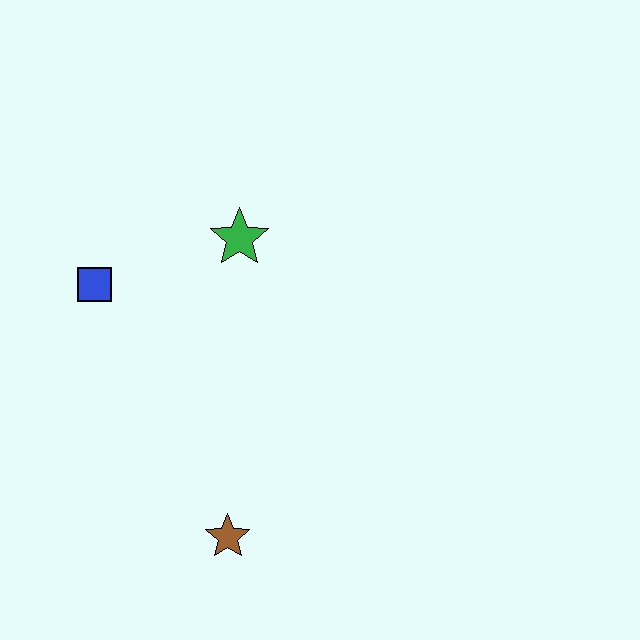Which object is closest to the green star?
The blue square is closest to the green star.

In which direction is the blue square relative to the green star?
The blue square is to the left of the green star.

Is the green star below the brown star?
No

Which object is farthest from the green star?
The brown star is farthest from the green star.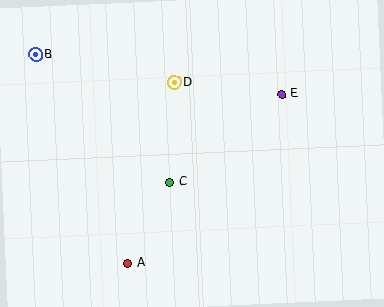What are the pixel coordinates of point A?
Point A is at (128, 263).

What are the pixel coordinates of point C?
Point C is at (170, 182).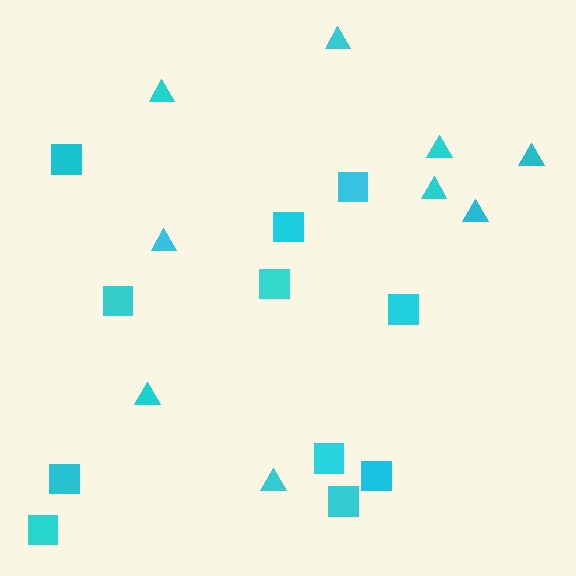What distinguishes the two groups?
There are 2 groups: one group of triangles (9) and one group of squares (11).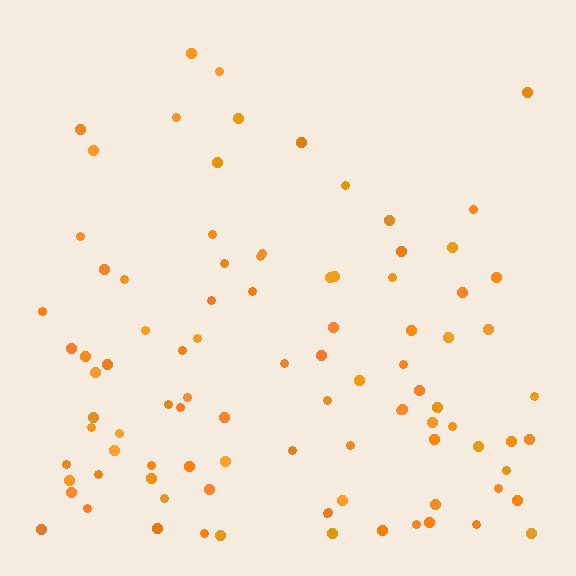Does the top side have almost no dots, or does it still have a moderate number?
Still a moderate number, just noticeably fewer than the bottom.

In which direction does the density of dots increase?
From top to bottom, with the bottom side densest.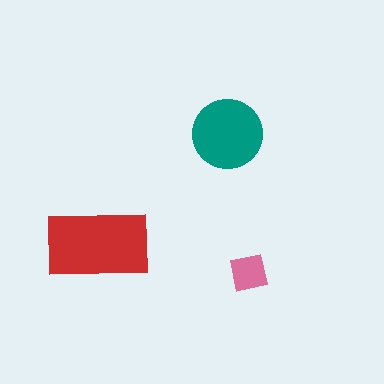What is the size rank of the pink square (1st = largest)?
3rd.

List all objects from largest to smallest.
The red rectangle, the teal circle, the pink square.